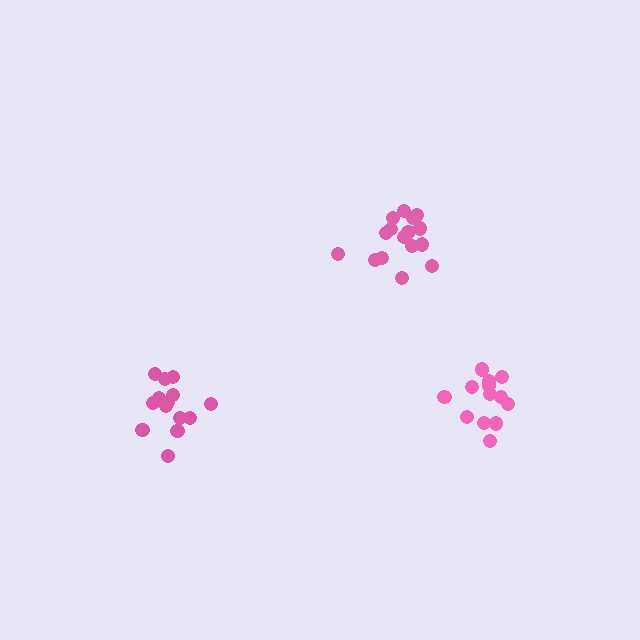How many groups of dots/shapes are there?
There are 3 groups.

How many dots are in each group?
Group 1: 14 dots, Group 2: 16 dots, Group 3: 13 dots (43 total).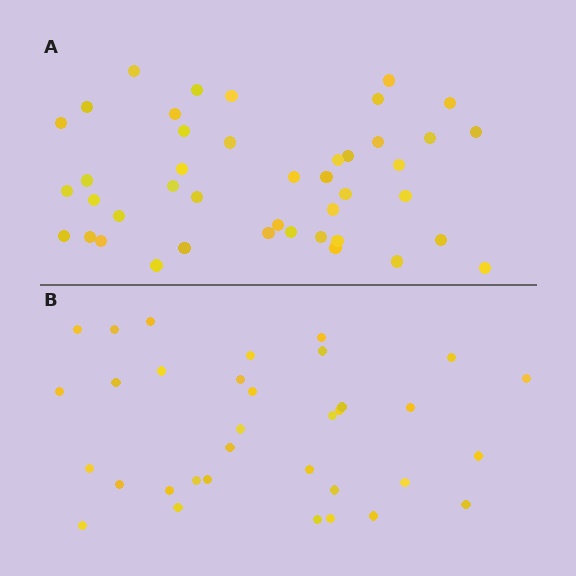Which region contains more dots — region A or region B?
Region A (the top region) has more dots.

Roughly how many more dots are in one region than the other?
Region A has roughly 8 or so more dots than region B.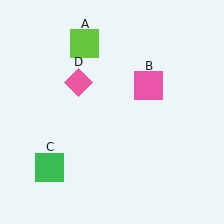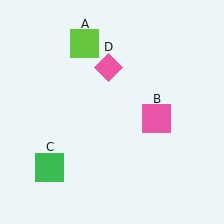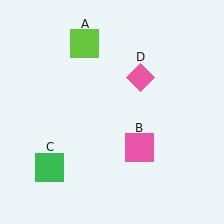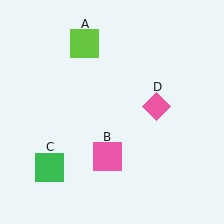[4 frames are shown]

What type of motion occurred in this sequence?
The pink square (object B), pink diamond (object D) rotated clockwise around the center of the scene.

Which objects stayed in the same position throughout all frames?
Lime square (object A) and green square (object C) remained stationary.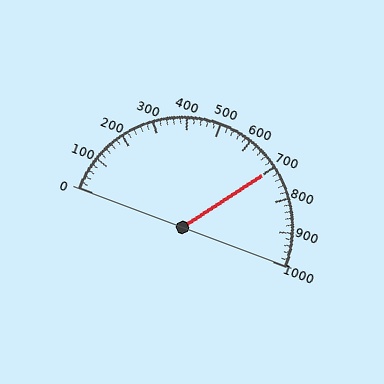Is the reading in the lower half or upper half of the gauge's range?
The reading is in the upper half of the range (0 to 1000).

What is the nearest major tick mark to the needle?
The nearest major tick mark is 700.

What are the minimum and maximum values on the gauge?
The gauge ranges from 0 to 1000.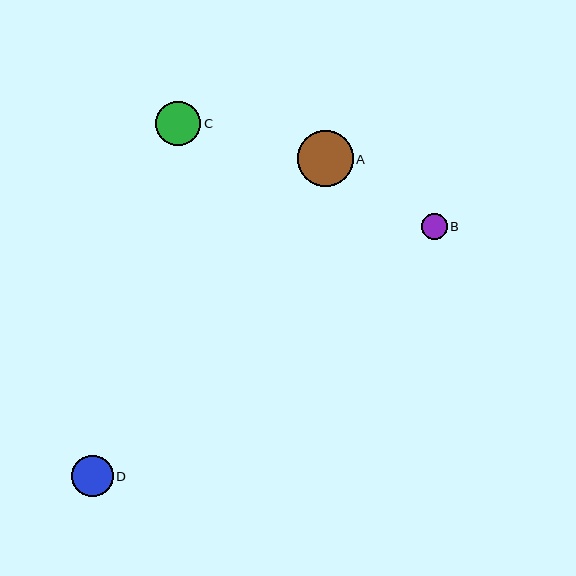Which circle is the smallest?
Circle B is the smallest with a size of approximately 26 pixels.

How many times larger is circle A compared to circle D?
Circle A is approximately 1.3 times the size of circle D.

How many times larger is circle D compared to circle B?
Circle D is approximately 1.6 times the size of circle B.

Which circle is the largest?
Circle A is the largest with a size of approximately 56 pixels.